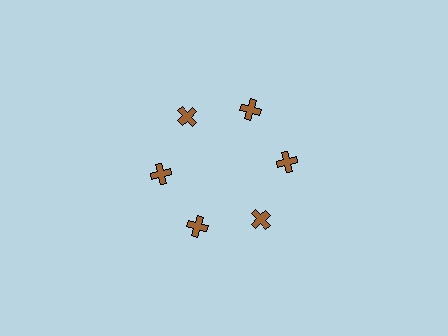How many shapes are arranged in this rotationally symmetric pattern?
There are 6 shapes, arranged in 6 groups of 1.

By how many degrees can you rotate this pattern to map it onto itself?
The pattern maps onto itself every 60 degrees of rotation.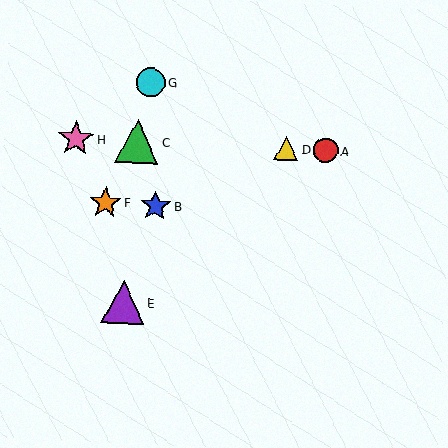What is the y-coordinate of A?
Object A is at y≈151.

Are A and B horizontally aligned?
No, A is at y≈151 and B is at y≈206.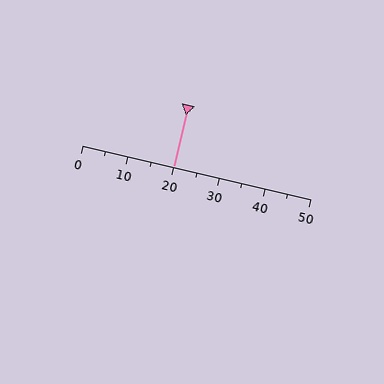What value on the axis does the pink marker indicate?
The marker indicates approximately 20.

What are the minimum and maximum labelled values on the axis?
The axis runs from 0 to 50.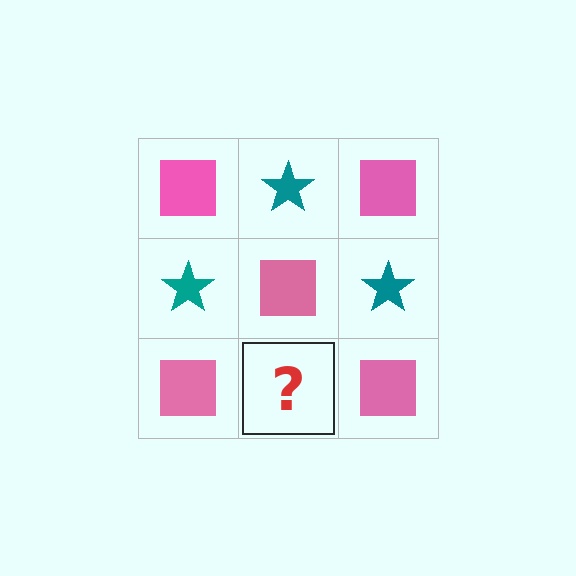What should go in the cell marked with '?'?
The missing cell should contain a teal star.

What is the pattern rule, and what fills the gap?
The rule is that it alternates pink square and teal star in a checkerboard pattern. The gap should be filled with a teal star.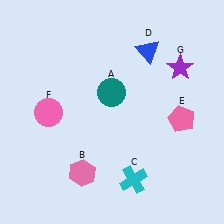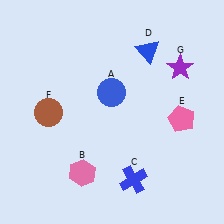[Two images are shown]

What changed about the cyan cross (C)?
In Image 1, C is cyan. In Image 2, it changed to blue.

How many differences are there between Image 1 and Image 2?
There are 3 differences between the two images.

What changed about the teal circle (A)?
In Image 1, A is teal. In Image 2, it changed to blue.